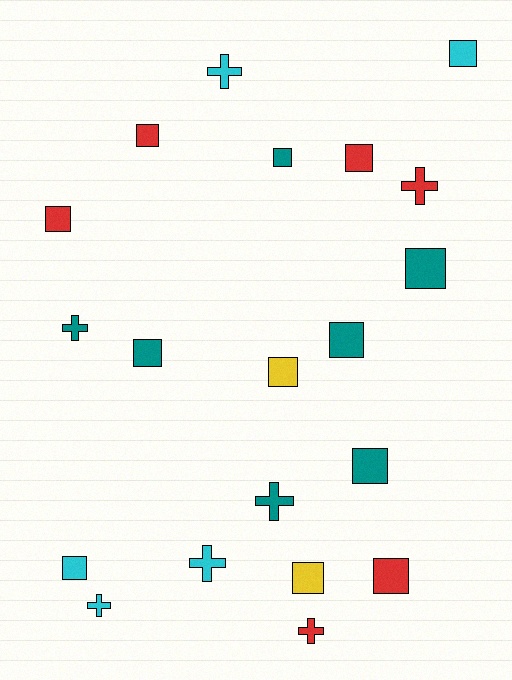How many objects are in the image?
There are 20 objects.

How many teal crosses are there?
There are 2 teal crosses.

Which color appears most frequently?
Teal, with 7 objects.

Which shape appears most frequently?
Square, with 13 objects.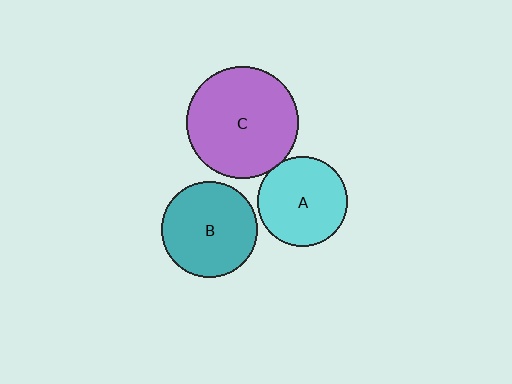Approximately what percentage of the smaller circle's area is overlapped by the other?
Approximately 5%.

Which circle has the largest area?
Circle C (purple).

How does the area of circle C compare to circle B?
Approximately 1.3 times.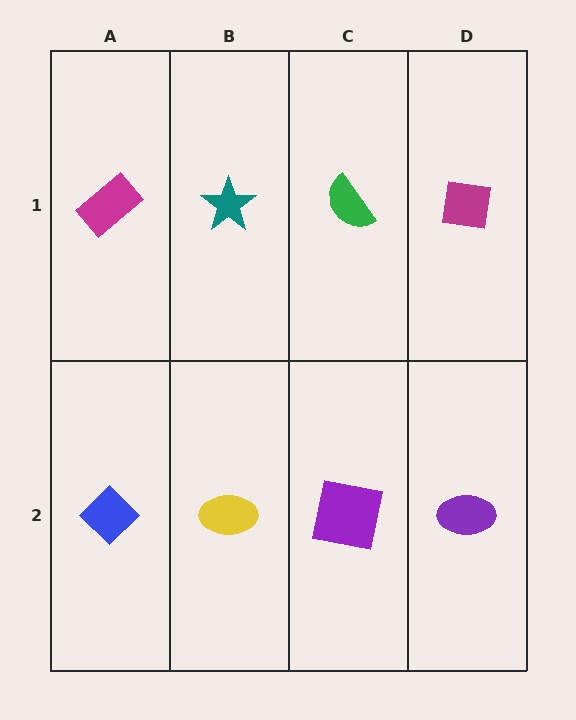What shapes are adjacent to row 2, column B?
A teal star (row 1, column B), a blue diamond (row 2, column A), a purple square (row 2, column C).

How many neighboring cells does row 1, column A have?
2.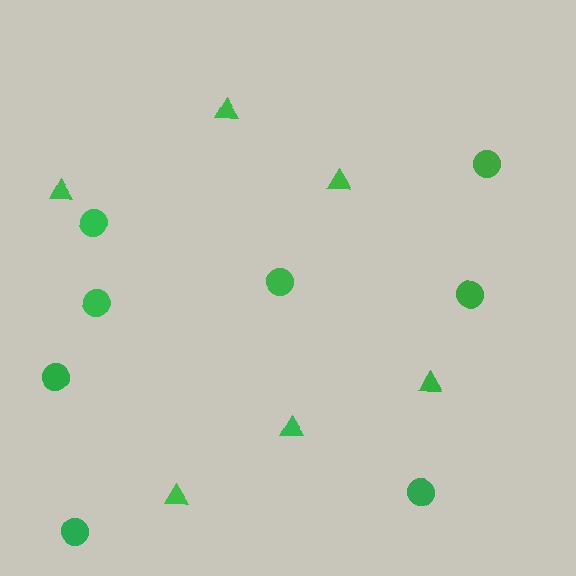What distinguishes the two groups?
There are 2 groups: one group of triangles (6) and one group of circles (8).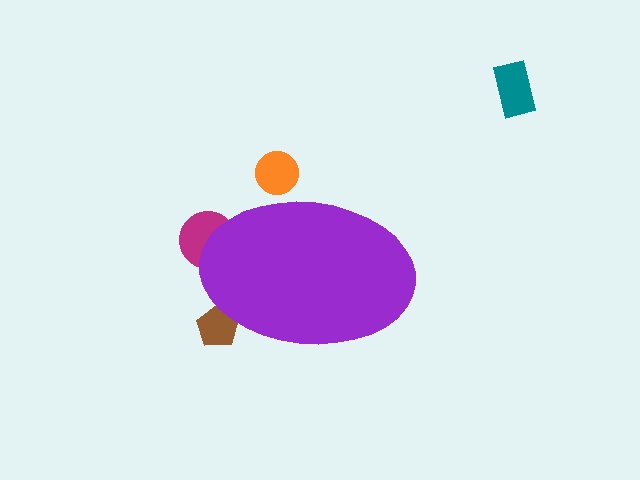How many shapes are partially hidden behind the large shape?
3 shapes are partially hidden.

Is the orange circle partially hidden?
Yes, the orange circle is partially hidden behind the purple ellipse.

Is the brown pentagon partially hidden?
Yes, the brown pentagon is partially hidden behind the purple ellipse.